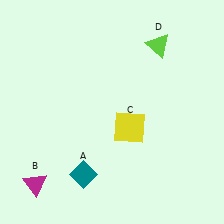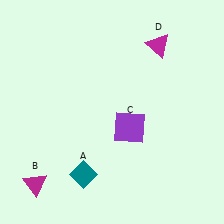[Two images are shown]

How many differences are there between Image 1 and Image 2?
There are 2 differences between the two images.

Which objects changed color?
C changed from yellow to purple. D changed from lime to magenta.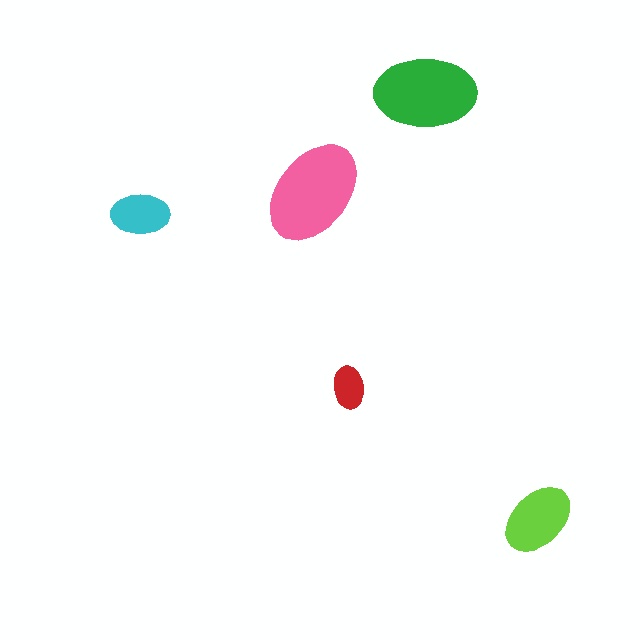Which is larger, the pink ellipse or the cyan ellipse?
The pink one.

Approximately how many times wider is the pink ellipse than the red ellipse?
About 2.5 times wider.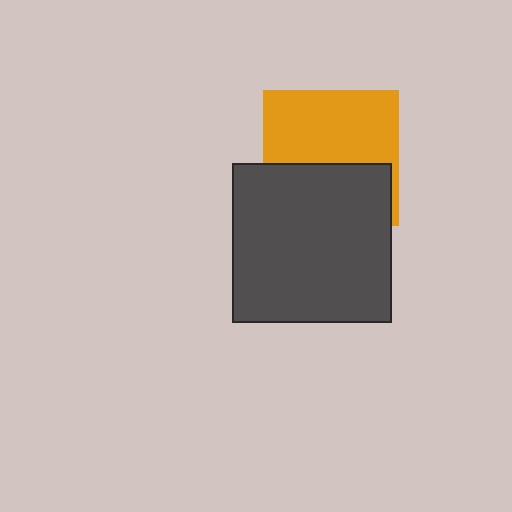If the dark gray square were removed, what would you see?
You would see the complete orange square.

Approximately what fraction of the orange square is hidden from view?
Roughly 43% of the orange square is hidden behind the dark gray square.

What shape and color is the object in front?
The object in front is a dark gray square.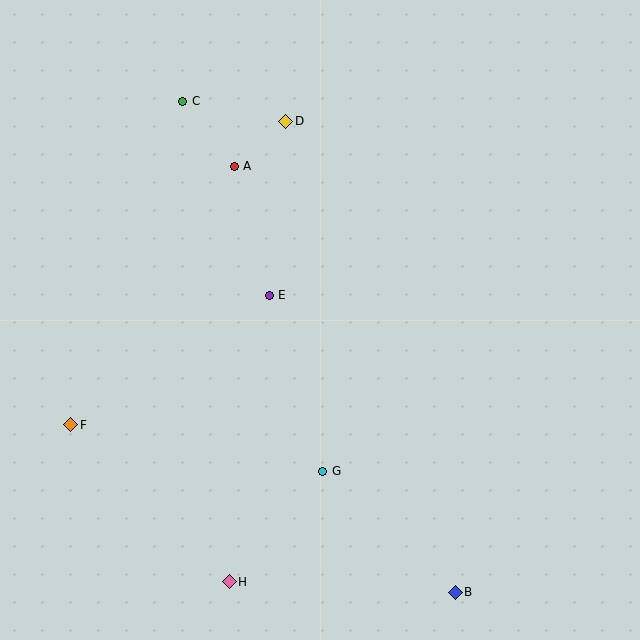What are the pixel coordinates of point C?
Point C is at (183, 101).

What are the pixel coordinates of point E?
Point E is at (269, 295).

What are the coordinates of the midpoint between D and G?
The midpoint between D and G is at (304, 296).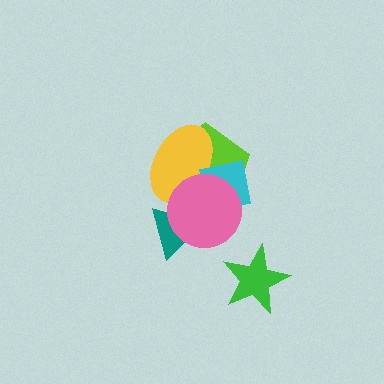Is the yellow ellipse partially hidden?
Yes, it is partially covered by another shape.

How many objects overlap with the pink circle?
4 objects overlap with the pink circle.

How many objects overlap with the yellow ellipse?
3 objects overlap with the yellow ellipse.